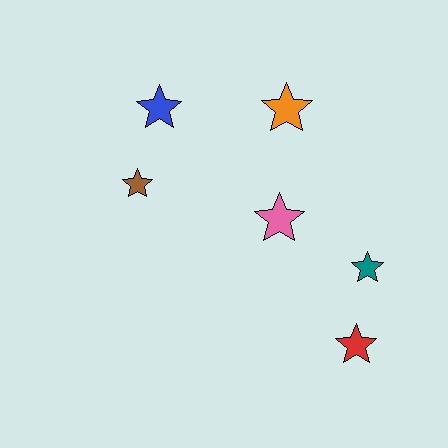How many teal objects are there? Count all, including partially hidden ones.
There is 1 teal object.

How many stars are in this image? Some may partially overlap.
There are 6 stars.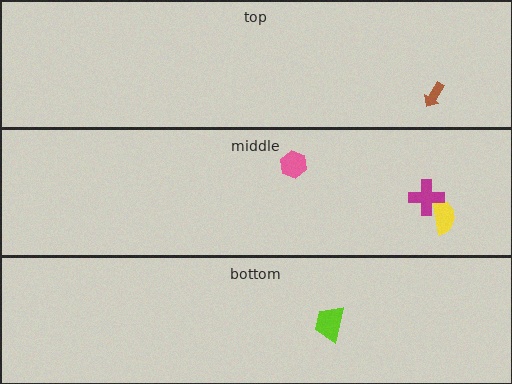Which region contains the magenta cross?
The middle region.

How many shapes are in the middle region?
3.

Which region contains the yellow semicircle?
The middle region.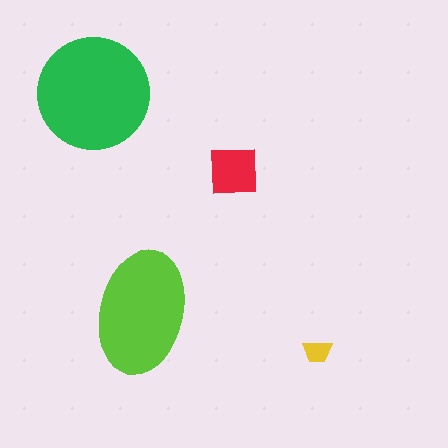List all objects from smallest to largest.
The yellow trapezoid, the red square, the lime ellipse, the green circle.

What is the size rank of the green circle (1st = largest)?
1st.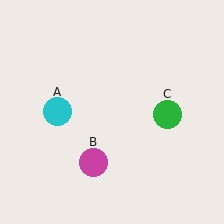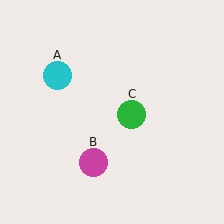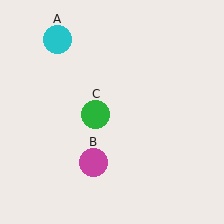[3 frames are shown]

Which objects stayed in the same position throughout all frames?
Magenta circle (object B) remained stationary.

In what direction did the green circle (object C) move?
The green circle (object C) moved left.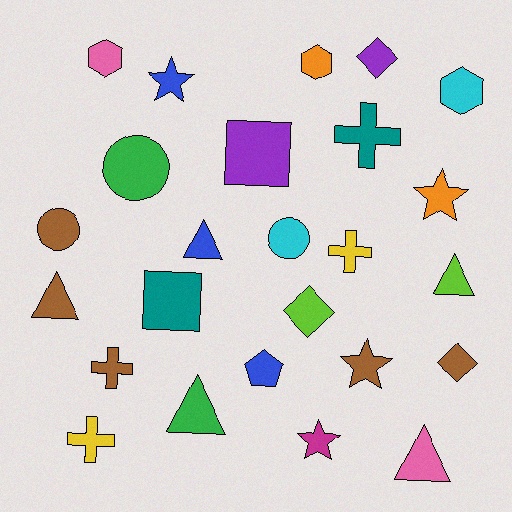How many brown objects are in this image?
There are 5 brown objects.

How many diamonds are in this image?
There are 3 diamonds.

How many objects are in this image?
There are 25 objects.